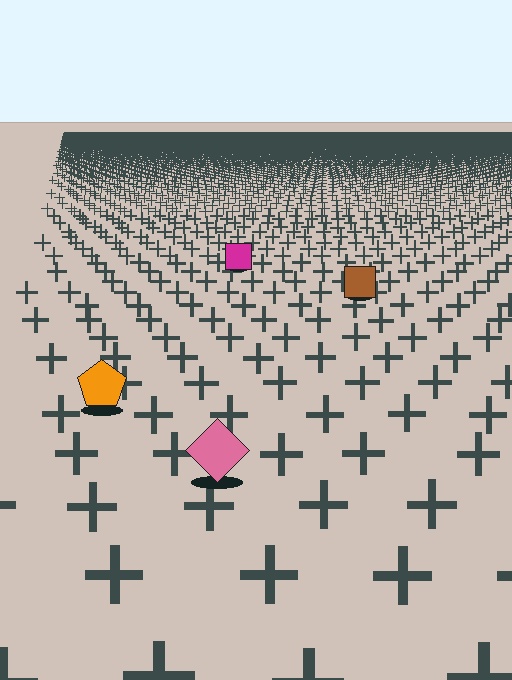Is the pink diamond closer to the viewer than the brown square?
Yes. The pink diamond is closer — you can tell from the texture gradient: the ground texture is coarser near it.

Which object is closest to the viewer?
The pink diamond is closest. The texture marks near it are larger and more spread out.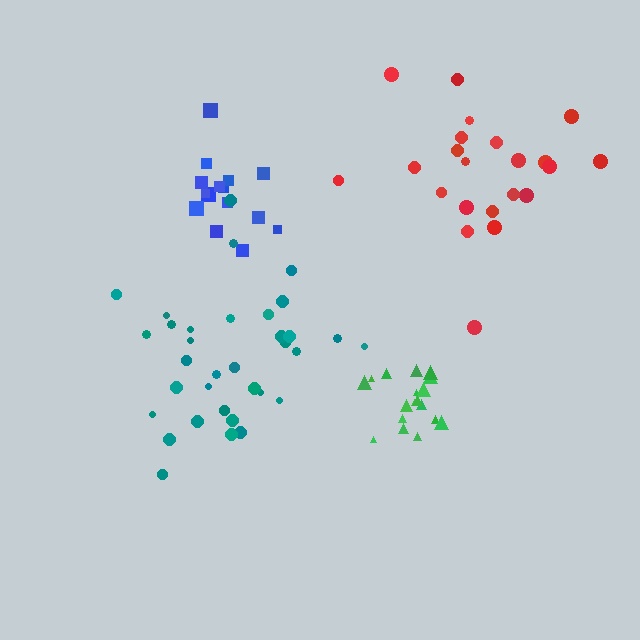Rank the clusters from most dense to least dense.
green, blue, teal, red.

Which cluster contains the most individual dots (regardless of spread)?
Teal (34).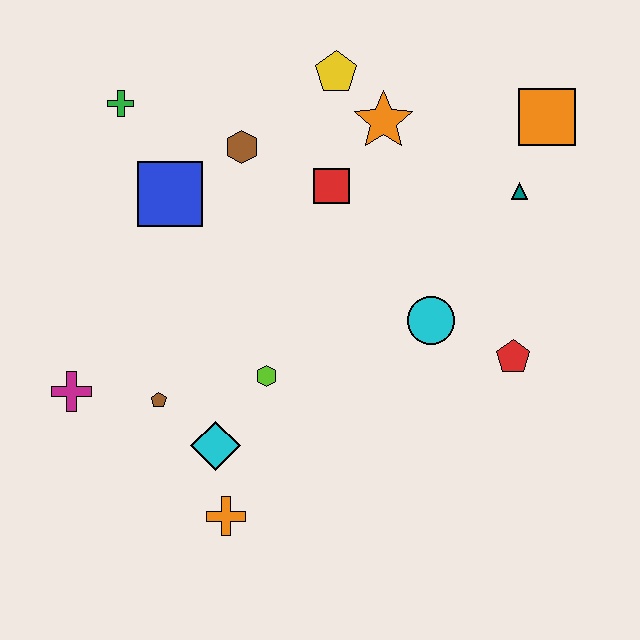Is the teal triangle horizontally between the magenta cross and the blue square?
No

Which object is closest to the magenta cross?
The brown pentagon is closest to the magenta cross.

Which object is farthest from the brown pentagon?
The orange square is farthest from the brown pentagon.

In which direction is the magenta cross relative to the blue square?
The magenta cross is below the blue square.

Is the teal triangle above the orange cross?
Yes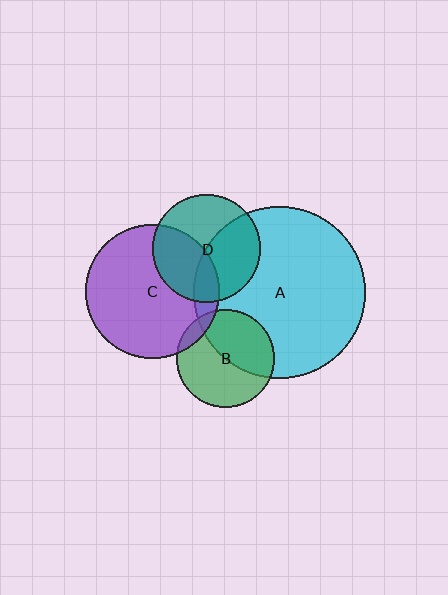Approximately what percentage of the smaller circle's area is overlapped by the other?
Approximately 10%.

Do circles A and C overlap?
Yes.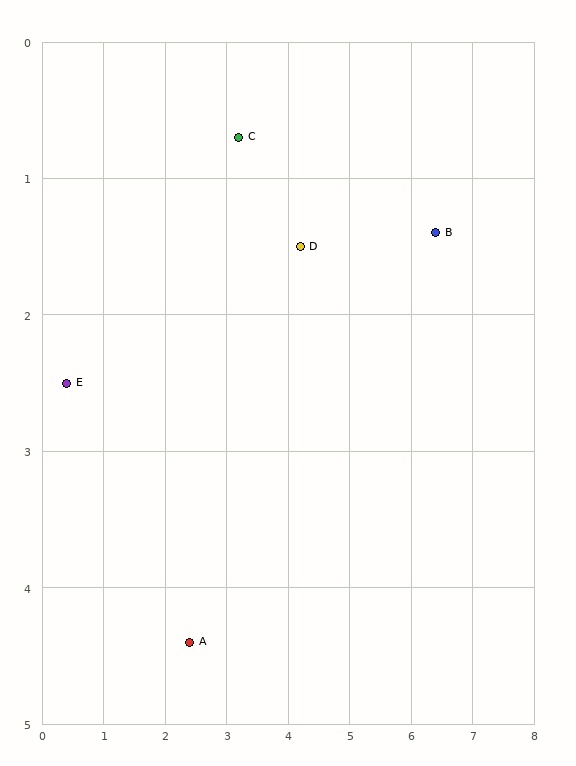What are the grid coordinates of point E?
Point E is at approximately (0.4, 2.5).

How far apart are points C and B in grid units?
Points C and B are about 3.3 grid units apart.